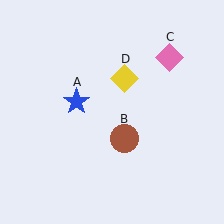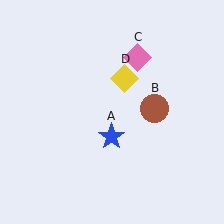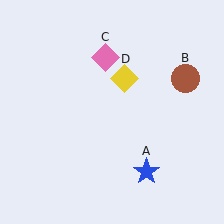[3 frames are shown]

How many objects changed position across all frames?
3 objects changed position: blue star (object A), brown circle (object B), pink diamond (object C).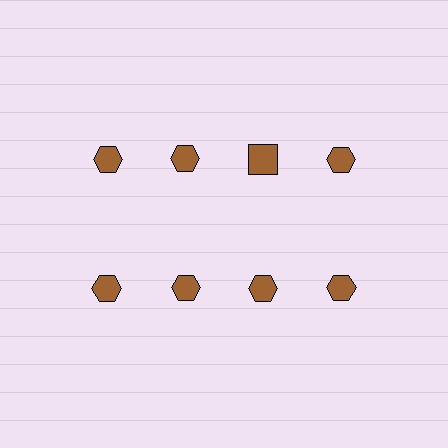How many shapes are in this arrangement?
There are 8 shapes arranged in a grid pattern.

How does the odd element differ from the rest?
It has a different shape: square instead of hexagon.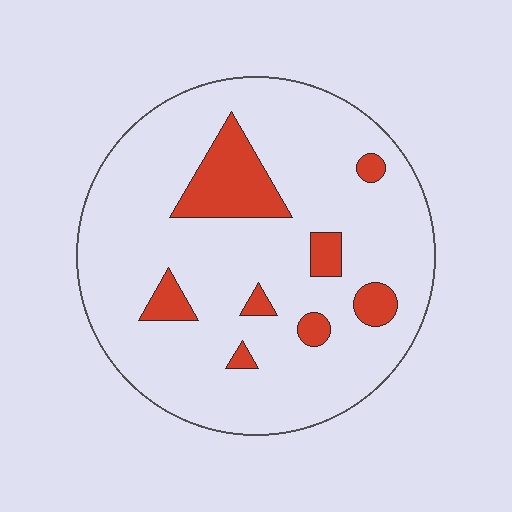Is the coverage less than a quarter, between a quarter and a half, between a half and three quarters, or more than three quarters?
Less than a quarter.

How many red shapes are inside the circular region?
8.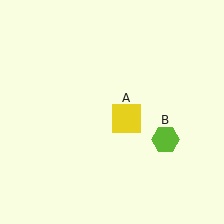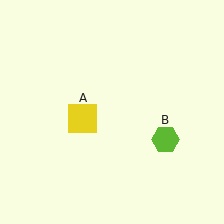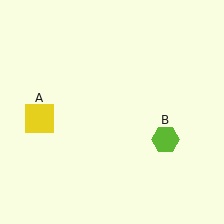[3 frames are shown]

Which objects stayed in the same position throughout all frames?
Lime hexagon (object B) remained stationary.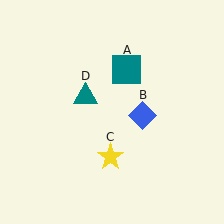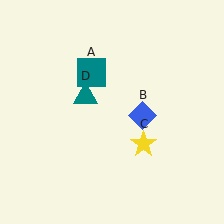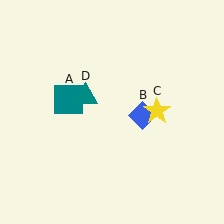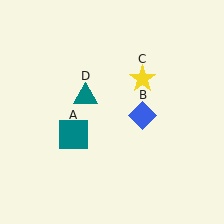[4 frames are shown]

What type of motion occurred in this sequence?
The teal square (object A), yellow star (object C) rotated counterclockwise around the center of the scene.